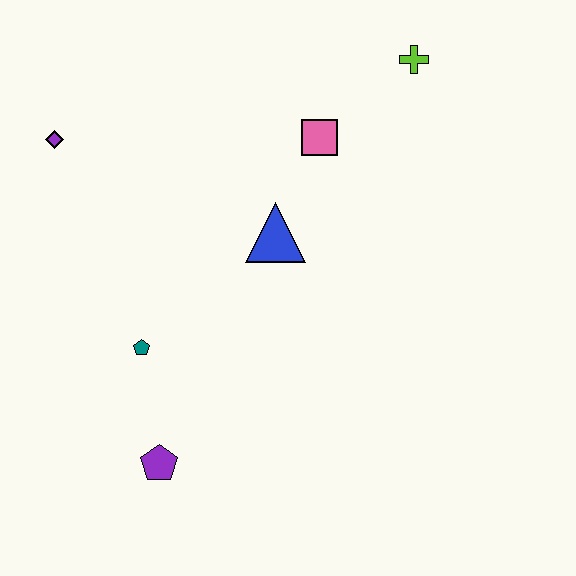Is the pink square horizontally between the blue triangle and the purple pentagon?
No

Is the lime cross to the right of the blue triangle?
Yes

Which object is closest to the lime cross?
The pink square is closest to the lime cross.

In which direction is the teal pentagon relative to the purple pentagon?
The teal pentagon is above the purple pentagon.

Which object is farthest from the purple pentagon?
The lime cross is farthest from the purple pentagon.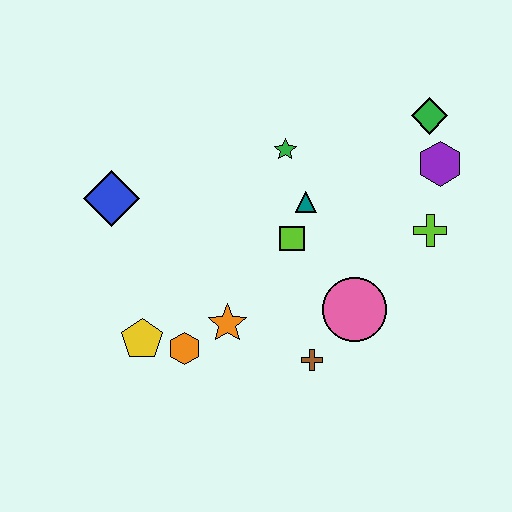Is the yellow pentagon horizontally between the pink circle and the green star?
No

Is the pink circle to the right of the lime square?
Yes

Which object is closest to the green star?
The teal triangle is closest to the green star.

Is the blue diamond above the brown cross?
Yes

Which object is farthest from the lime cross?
The blue diamond is farthest from the lime cross.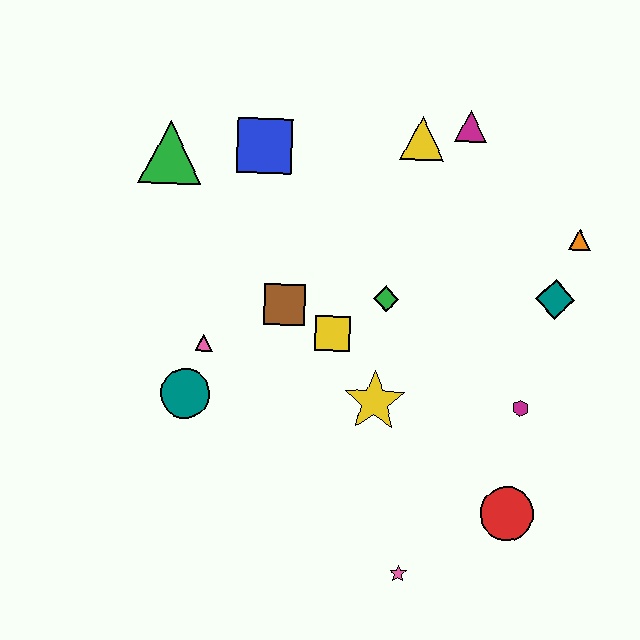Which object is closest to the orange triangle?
The teal diamond is closest to the orange triangle.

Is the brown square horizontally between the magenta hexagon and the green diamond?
No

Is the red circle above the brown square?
No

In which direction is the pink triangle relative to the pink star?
The pink triangle is above the pink star.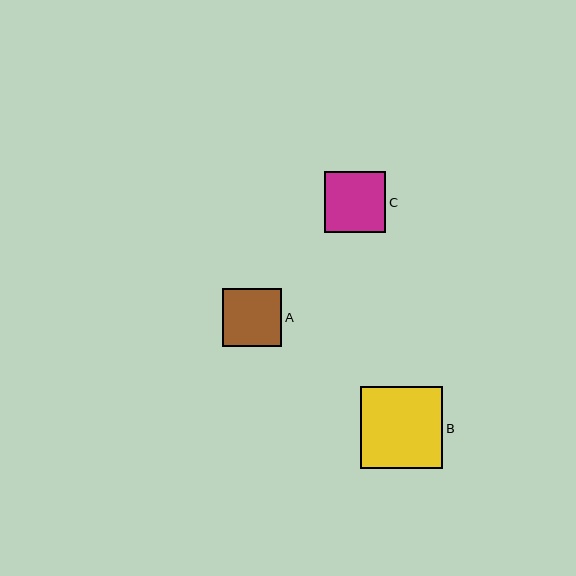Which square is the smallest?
Square A is the smallest with a size of approximately 59 pixels.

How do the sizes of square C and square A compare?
Square C and square A are approximately the same size.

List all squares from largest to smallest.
From largest to smallest: B, C, A.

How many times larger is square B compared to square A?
Square B is approximately 1.4 times the size of square A.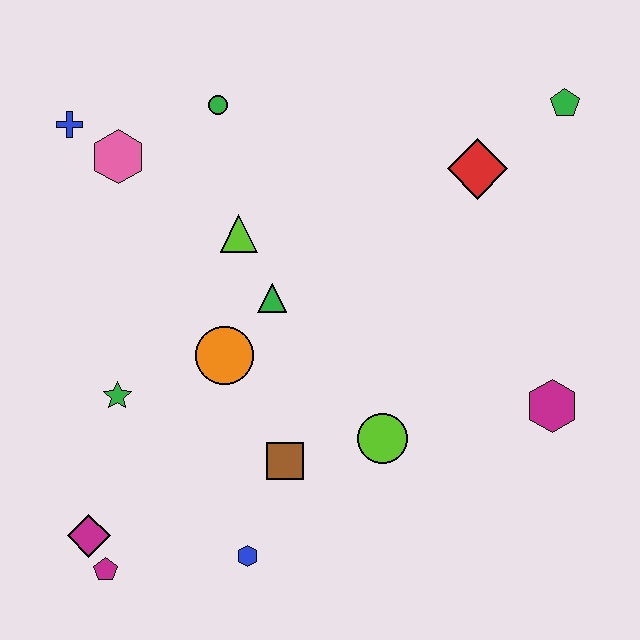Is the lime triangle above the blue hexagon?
Yes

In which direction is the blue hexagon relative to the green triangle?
The blue hexagon is below the green triangle.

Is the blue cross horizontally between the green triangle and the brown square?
No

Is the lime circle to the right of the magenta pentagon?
Yes